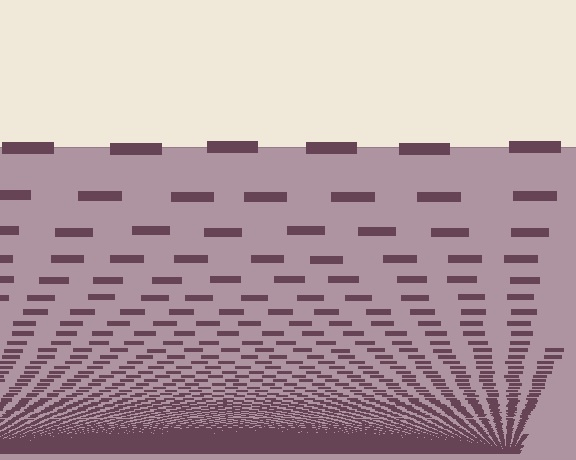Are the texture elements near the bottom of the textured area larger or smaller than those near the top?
Smaller. The gradient is inverted — elements near the bottom are smaller and denser.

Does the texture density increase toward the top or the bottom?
Density increases toward the bottom.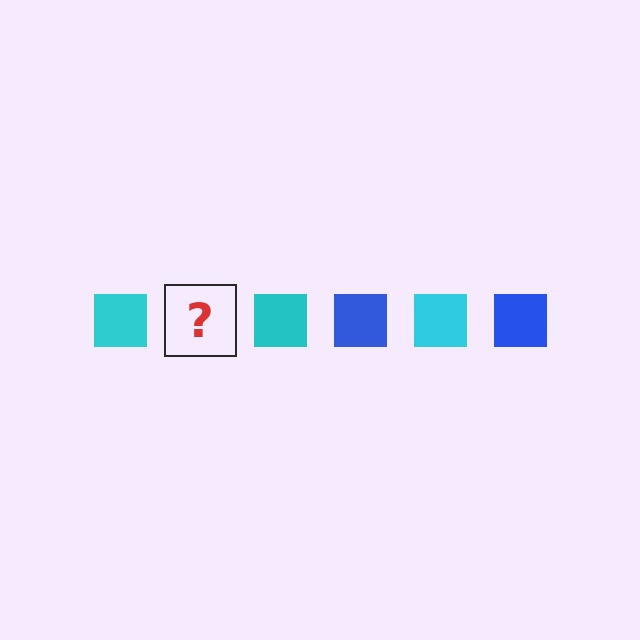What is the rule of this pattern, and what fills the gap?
The rule is that the pattern cycles through cyan, blue squares. The gap should be filled with a blue square.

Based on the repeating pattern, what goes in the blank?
The blank should be a blue square.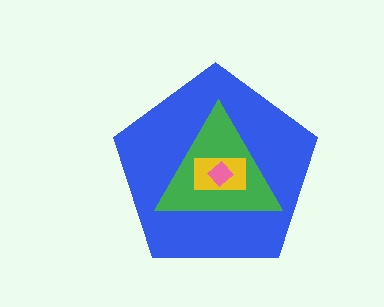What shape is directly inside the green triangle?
The yellow rectangle.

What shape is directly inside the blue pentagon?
The green triangle.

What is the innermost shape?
The pink diamond.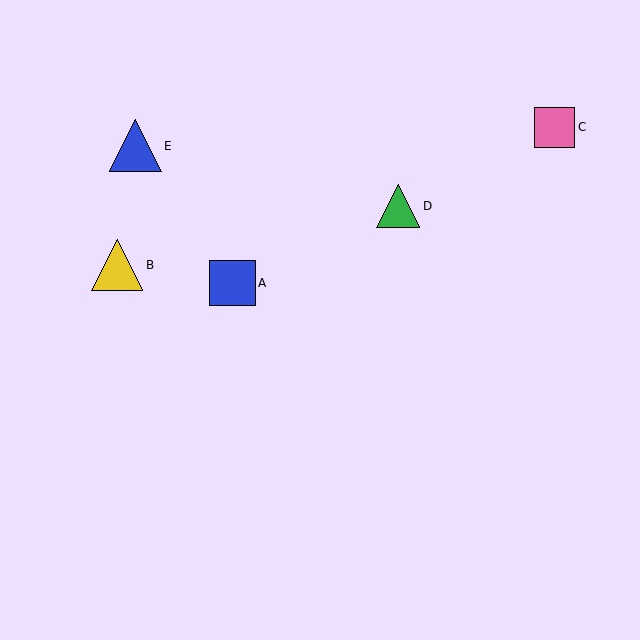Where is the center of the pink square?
The center of the pink square is at (555, 128).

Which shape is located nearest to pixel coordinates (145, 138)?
The blue triangle (labeled E) at (135, 146) is nearest to that location.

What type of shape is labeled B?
Shape B is a yellow triangle.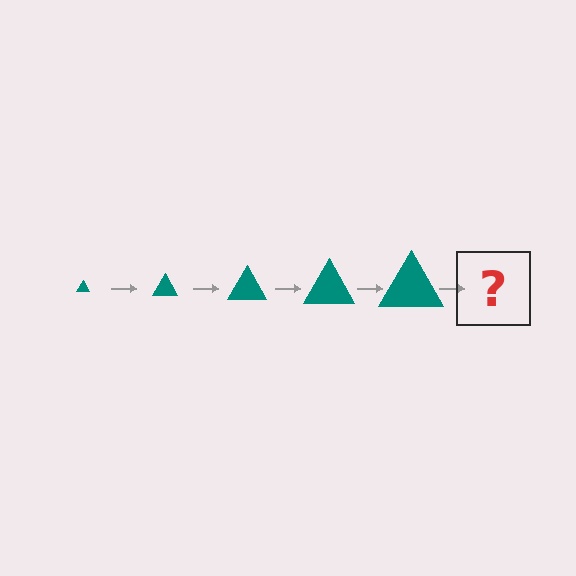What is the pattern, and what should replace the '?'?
The pattern is that the triangle gets progressively larger each step. The '?' should be a teal triangle, larger than the previous one.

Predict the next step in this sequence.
The next step is a teal triangle, larger than the previous one.